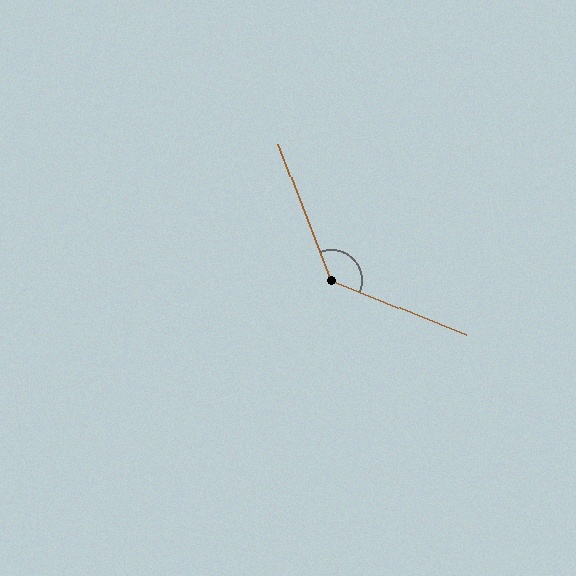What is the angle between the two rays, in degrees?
Approximately 133 degrees.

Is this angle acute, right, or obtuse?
It is obtuse.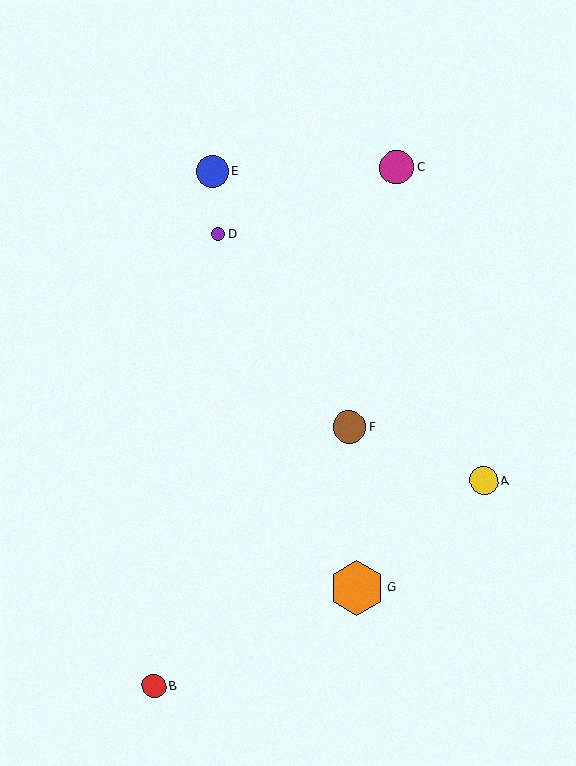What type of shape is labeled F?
Shape F is a brown circle.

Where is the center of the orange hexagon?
The center of the orange hexagon is at (357, 588).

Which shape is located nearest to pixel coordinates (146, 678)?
The red circle (labeled B) at (154, 686) is nearest to that location.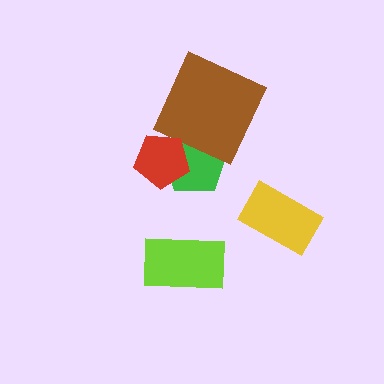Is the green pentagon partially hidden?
Yes, it is partially covered by another shape.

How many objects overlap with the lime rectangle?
0 objects overlap with the lime rectangle.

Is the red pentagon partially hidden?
No, no other shape covers it.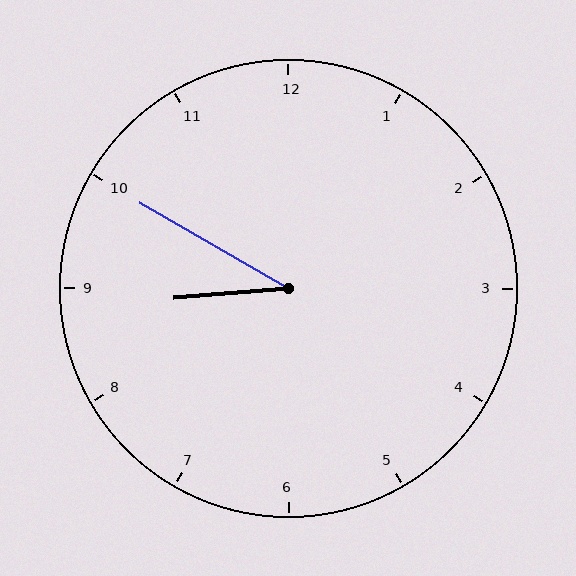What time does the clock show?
8:50.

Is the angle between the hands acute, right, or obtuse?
It is acute.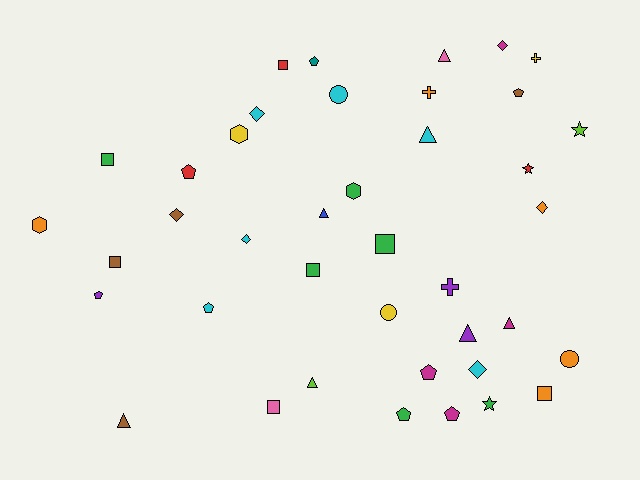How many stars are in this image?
There are 3 stars.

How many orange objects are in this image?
There are 5 orange objects.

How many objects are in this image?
There are 40 objects.